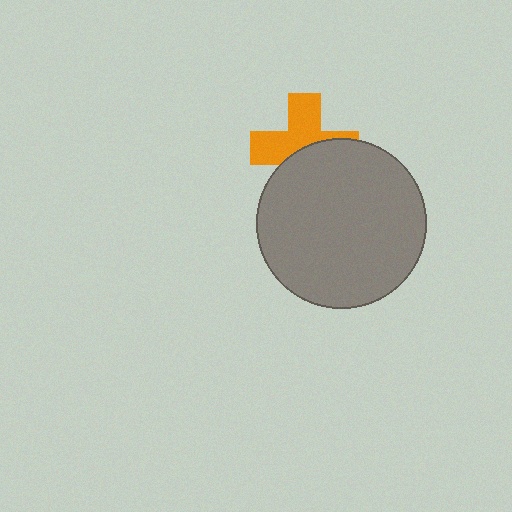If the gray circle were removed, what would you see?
You would see the complete orange cross.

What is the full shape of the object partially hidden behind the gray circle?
The partially hidden object is an orange cross.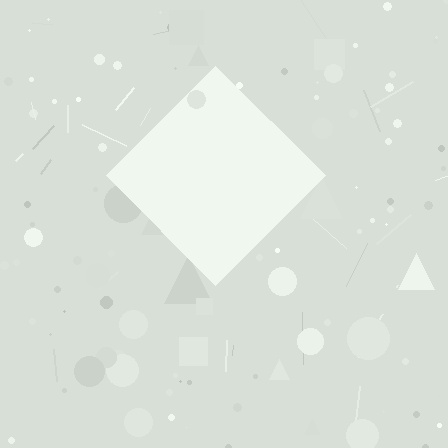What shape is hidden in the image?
A diamond is hidden in the image.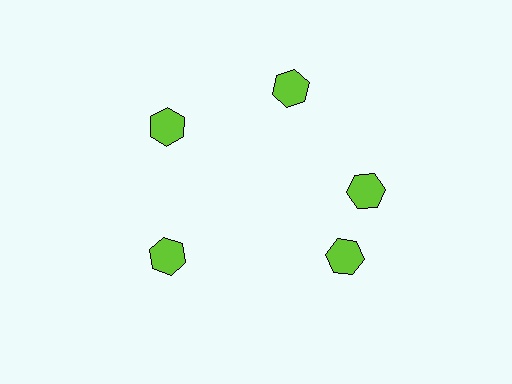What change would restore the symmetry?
The symmetry would be restored by rotating it back into even spacing with its neighbors so that all 5 hexagons sit at equal angles and equal distance from the center.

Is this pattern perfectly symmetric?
No. The 5 lime hexagons are arranged in a ring, but one element near the 5 o'clock position is rotated out of alignment along the ring, breaking the 5-fold rotational symmetry.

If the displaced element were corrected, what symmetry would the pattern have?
It would have 5-fold rotational symmetry — the pattern would map onto itself every 72 degrees.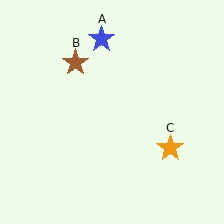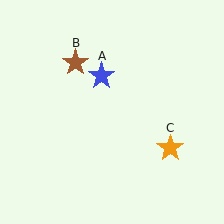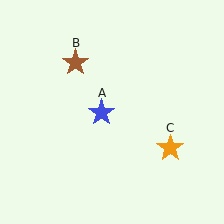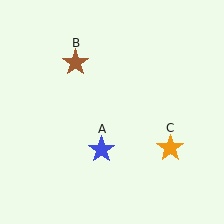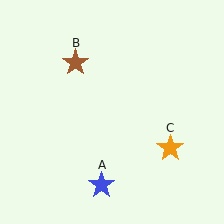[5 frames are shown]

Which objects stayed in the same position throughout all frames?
Brown star (object B) and orange star (object C) remained stationary.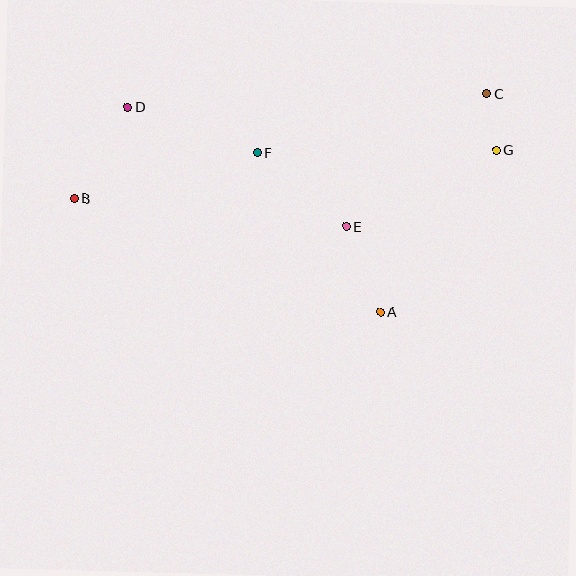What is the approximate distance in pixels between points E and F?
The distance between E and F is approximately 115 pixels.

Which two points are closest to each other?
Points C and G are closest to each other.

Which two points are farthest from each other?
Points B and C are farthest from each other.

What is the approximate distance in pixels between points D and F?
The distance between D and F is approximately 137 pixels.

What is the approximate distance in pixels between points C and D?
The distance between C and D is approximately 360 pixels.